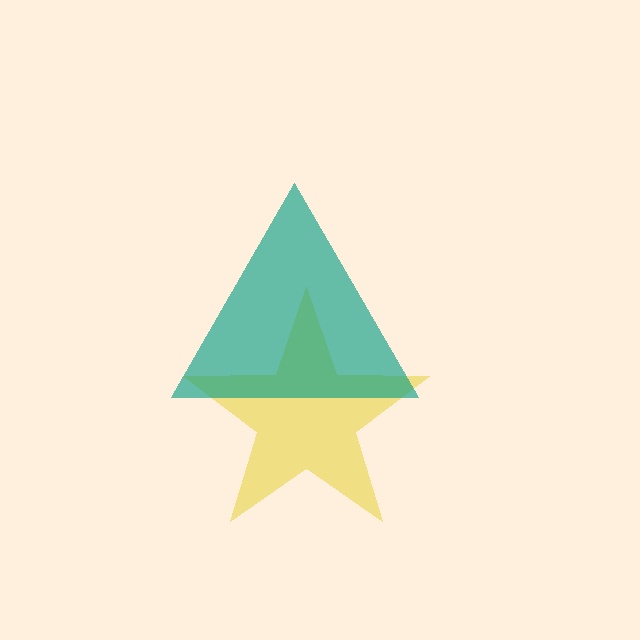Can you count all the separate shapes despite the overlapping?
Yes, there are 2 separate shapes.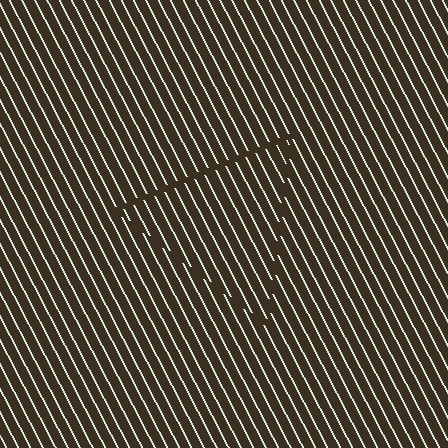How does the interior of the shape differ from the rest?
The interior of the shape contains the same grating, shifted by half a period — the contour is defined by the phase discontinuity where line-ends from the inner and outer gratings abut.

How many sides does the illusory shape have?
3 sides — the line-ends trace a triangle.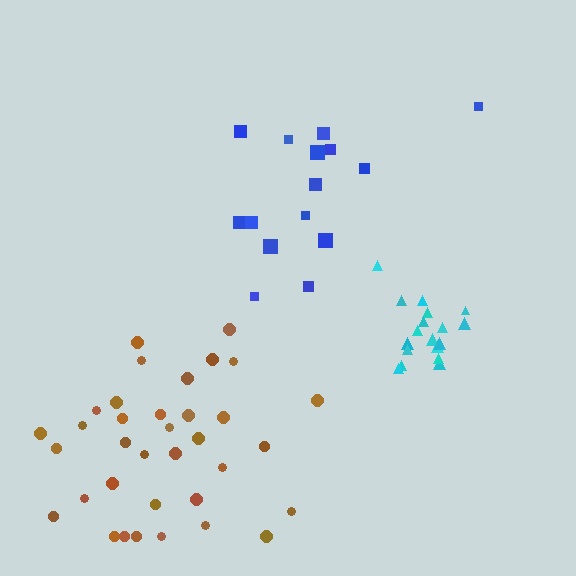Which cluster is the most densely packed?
Cyan.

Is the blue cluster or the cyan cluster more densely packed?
Cyan.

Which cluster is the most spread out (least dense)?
Blue.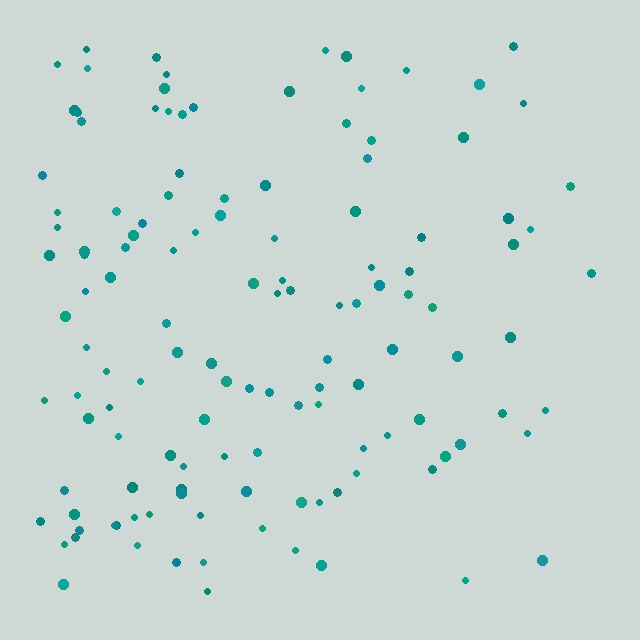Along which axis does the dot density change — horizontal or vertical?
Horizontal.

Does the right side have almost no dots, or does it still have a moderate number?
Still a moderate number, just noticeably fewer than the left.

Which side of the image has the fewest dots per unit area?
The right.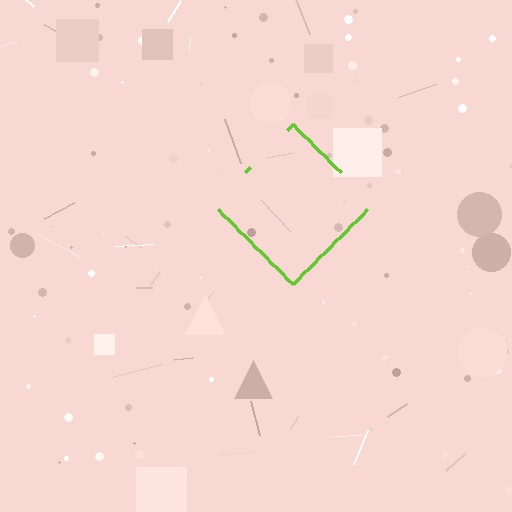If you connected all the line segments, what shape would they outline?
They would outline a diamond.